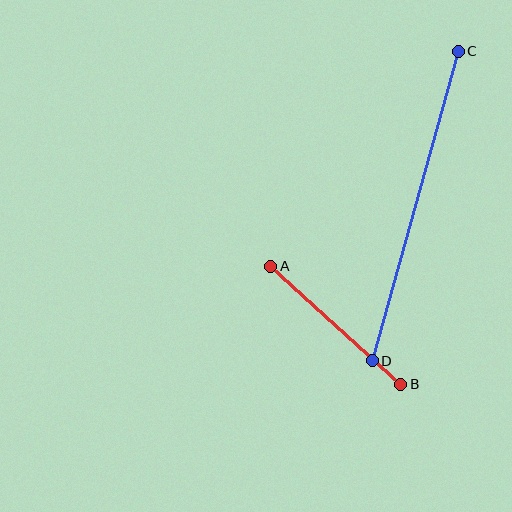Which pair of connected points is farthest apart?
Points C and D are farthest apart.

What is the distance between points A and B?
The distance is approximately 176 pixels.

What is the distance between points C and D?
The distance is approximately 321 pixels.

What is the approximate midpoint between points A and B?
The midpoint is at approximately (336, 325) pixels.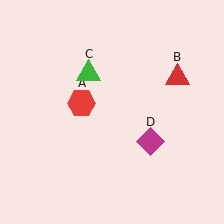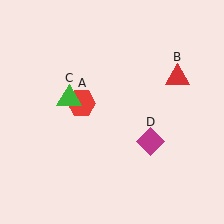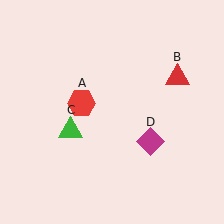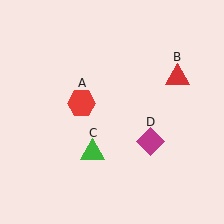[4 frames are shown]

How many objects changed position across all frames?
1 object changed position: green triangle (object C).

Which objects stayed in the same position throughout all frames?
Red hexagon (object A) and red triangle (object B) and magenta diamond (object D) remained stationary.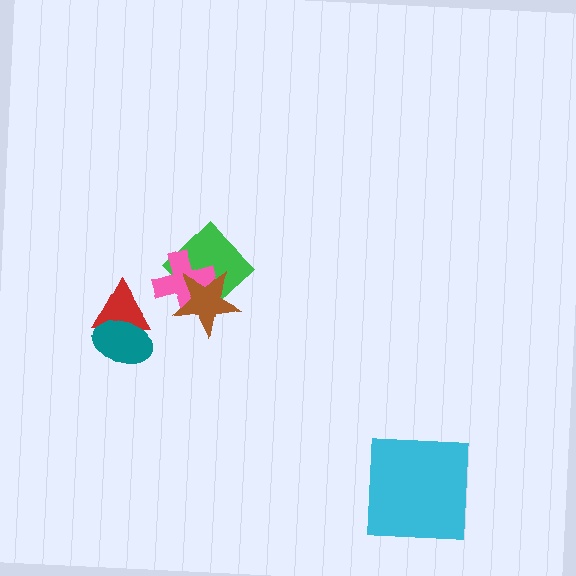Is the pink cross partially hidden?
Yes, it is partially covered by another shape.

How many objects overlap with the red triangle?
1 object overlaps with the red triangle.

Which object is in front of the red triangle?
The teal ellipse is in front of the red triangle.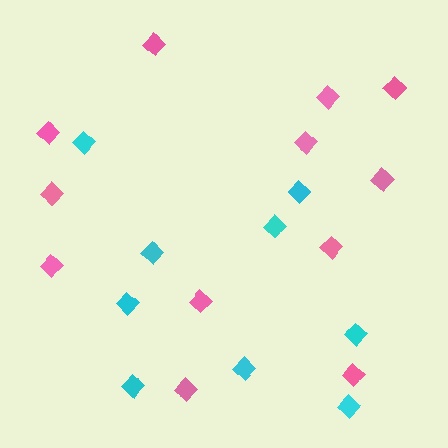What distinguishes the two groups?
There are 2 groups: one group of cyan diamonds (9) and one group of pink diamonds (12).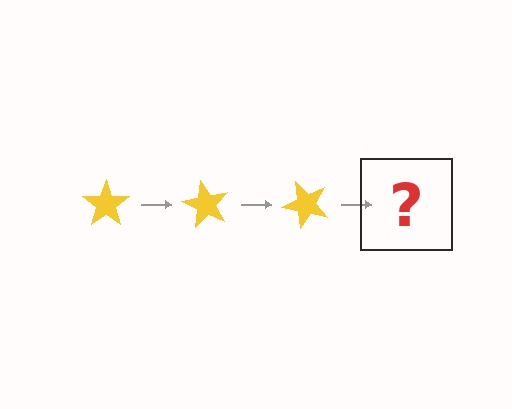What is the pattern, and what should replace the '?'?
The pattern is that the star rotates 60 degrees each step. The '?' should be a yellow star rotated 180 degrees.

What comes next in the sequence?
The next element should be a yellow star rotated 180 degrees.